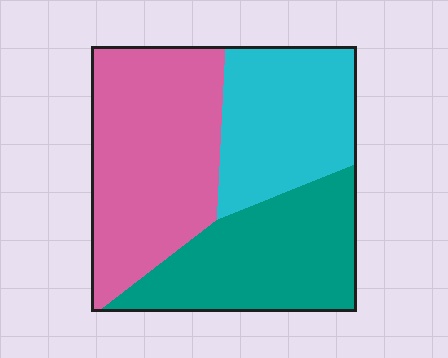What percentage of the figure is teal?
Teal covers roughly 30% of the figure.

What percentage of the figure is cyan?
Cyan covers about 30% of the figure.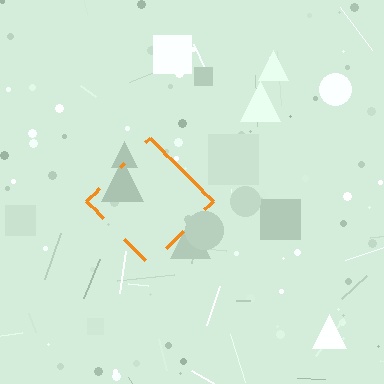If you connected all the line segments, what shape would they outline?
They would outline a diamond.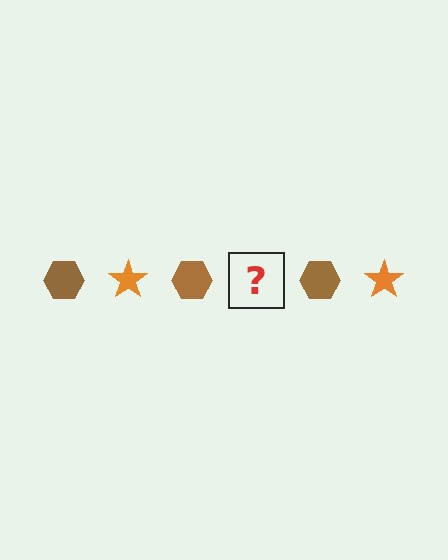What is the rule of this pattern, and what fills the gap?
The rule is that the pattern alternates between brown hexagon and orange star. The gap should be filled with an orange star.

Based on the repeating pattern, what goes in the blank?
The blank should be an orange star.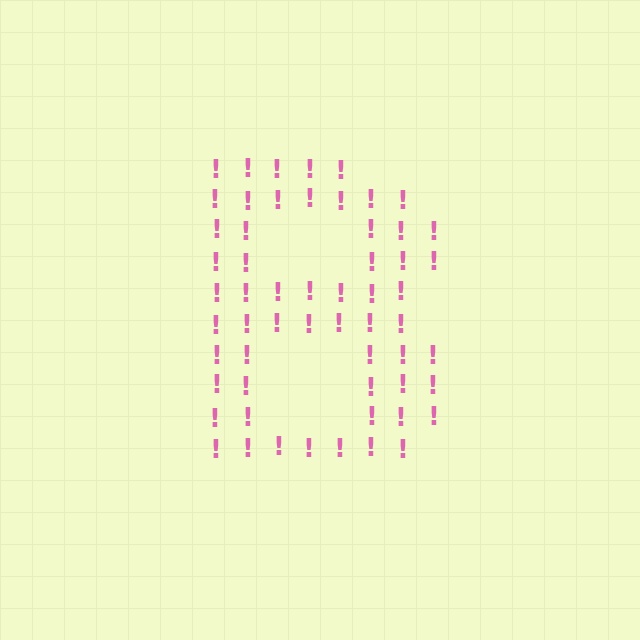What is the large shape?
The large shape is the letter B.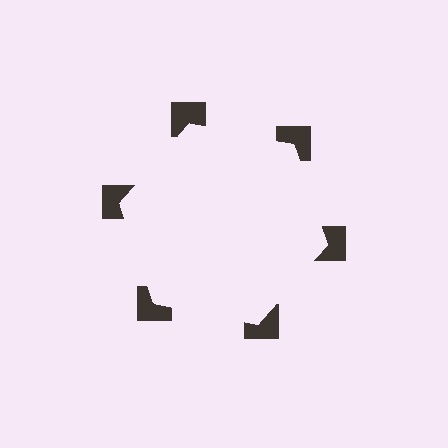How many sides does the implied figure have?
6 sides.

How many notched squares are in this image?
There are 6 — one at each vertex of the illusory hexagon.